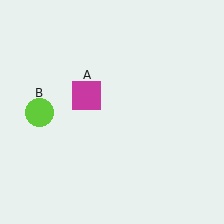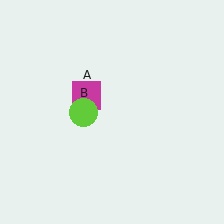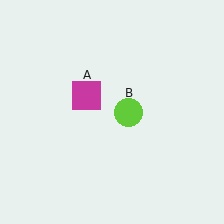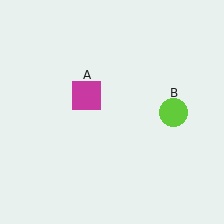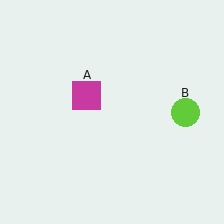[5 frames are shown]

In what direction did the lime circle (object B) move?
The lime circle (object B) moved right.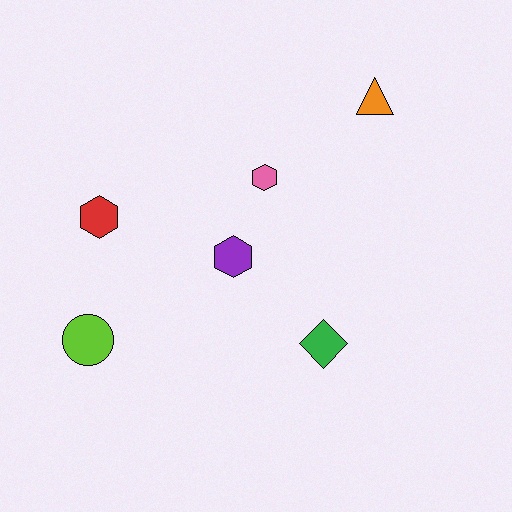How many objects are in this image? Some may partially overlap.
There are 6 objects.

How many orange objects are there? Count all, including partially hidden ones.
There is 1 orange object.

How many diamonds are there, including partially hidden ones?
There is 1 diamond.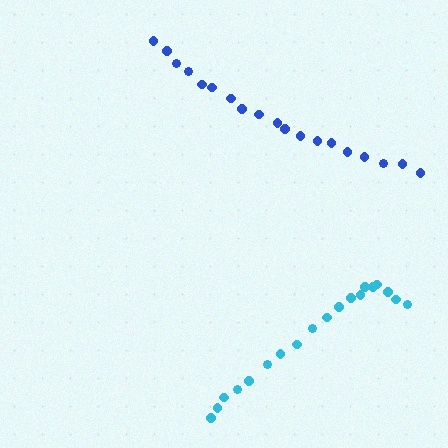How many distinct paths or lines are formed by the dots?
There are 2 distinct paths.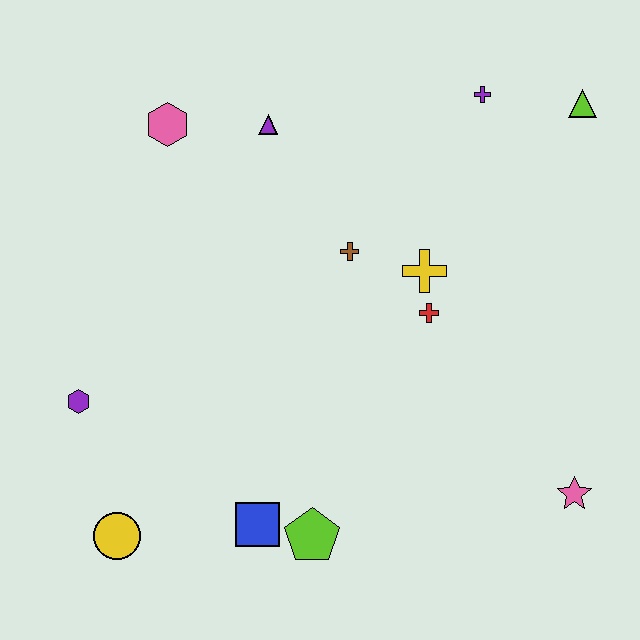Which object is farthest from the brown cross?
The yellow circle is farthest from the brown cross.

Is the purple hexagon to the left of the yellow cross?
Yes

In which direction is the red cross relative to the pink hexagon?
The red cross is to the right of the pink hexagon.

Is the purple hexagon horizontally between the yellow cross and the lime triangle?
No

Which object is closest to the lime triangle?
The purple cross is closest to the lime triangle.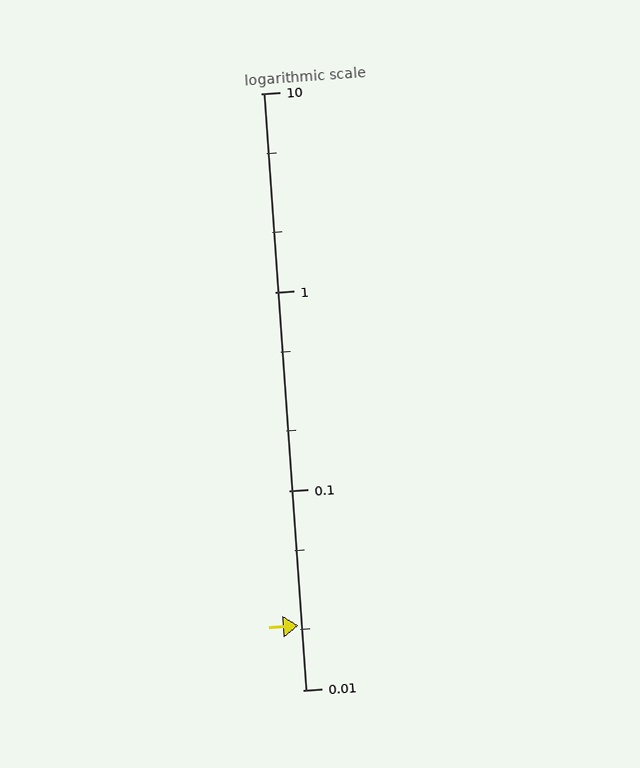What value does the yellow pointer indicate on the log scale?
The pointer indicates approximately 0.021.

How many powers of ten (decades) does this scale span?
The scale spans 3 decades, from 0.01 to 10.